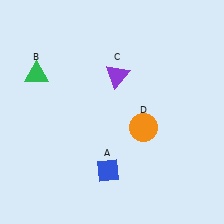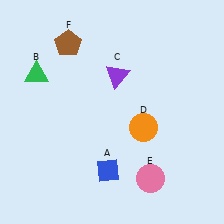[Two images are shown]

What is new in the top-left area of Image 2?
A brown pentagon (F) was added in the top-left area of Image 2.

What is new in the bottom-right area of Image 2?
A pink circle (E) was added in the bottom-right area of Image 2.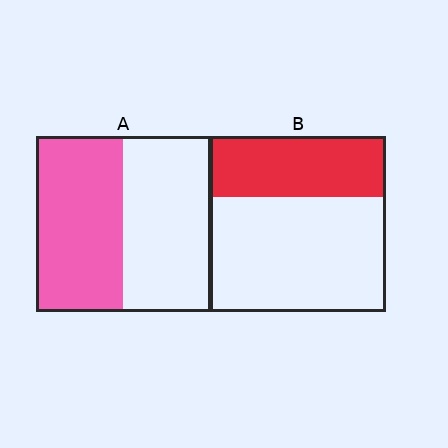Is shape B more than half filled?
No.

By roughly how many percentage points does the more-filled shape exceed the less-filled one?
By roughly 15 percentage points (A over B).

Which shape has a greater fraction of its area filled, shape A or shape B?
Shape A.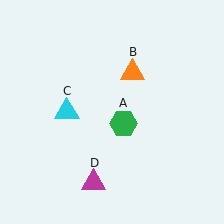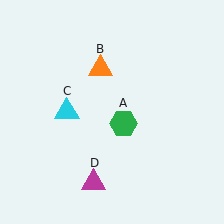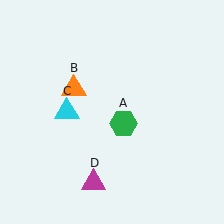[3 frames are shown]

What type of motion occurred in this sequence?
The orange triangle (object B) rotated counterclockwise around the center of the scene.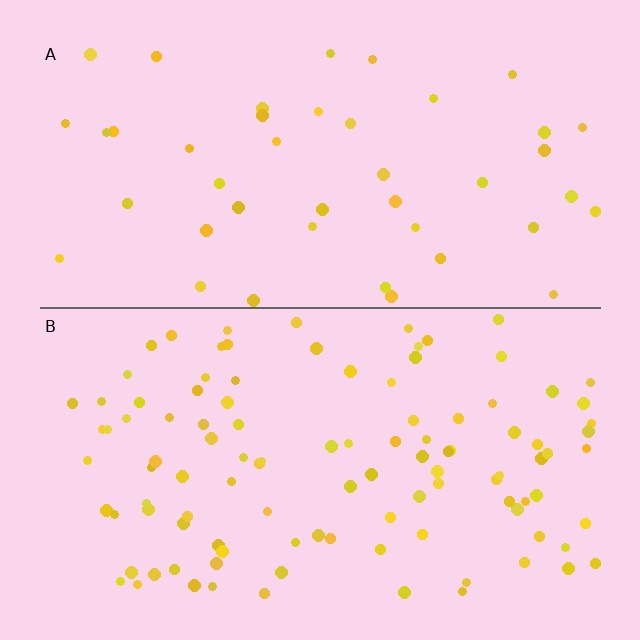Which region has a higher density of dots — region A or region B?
B (the bottom).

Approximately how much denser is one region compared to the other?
Approximately 2.5× — region B over region A.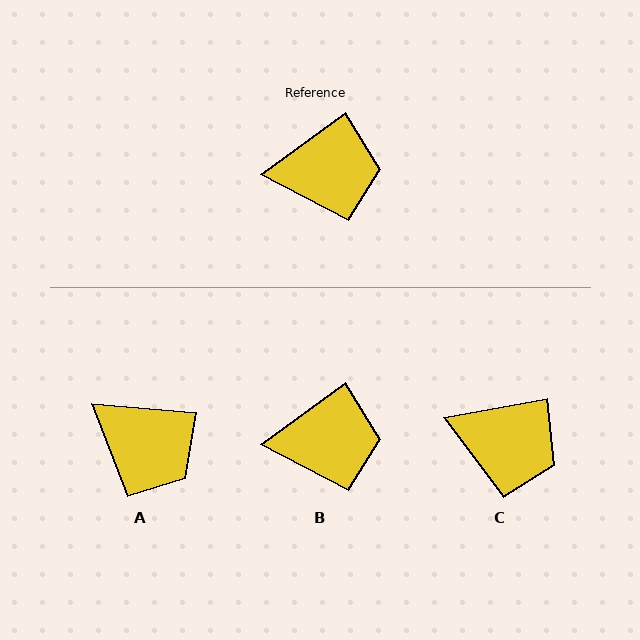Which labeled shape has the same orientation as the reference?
B.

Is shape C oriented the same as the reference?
No, it is off by about 26 degrees.